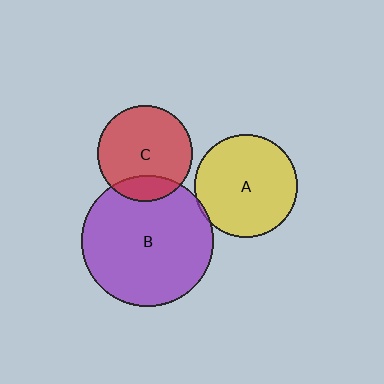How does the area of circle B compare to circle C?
Approximately 1.9 times.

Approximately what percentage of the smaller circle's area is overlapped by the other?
Approximately 5%.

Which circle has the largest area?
Circle B (purple).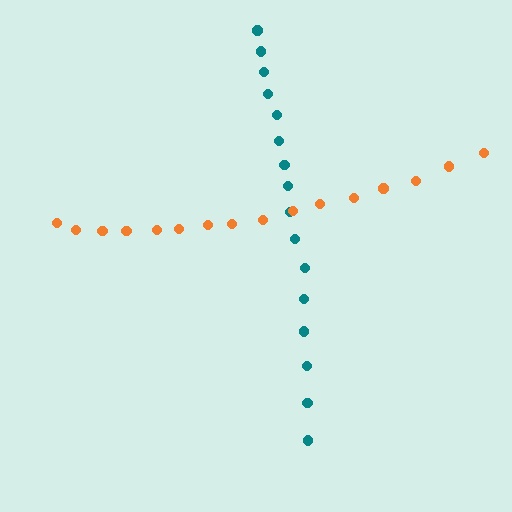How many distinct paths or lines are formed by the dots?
There are 2 distinct paths.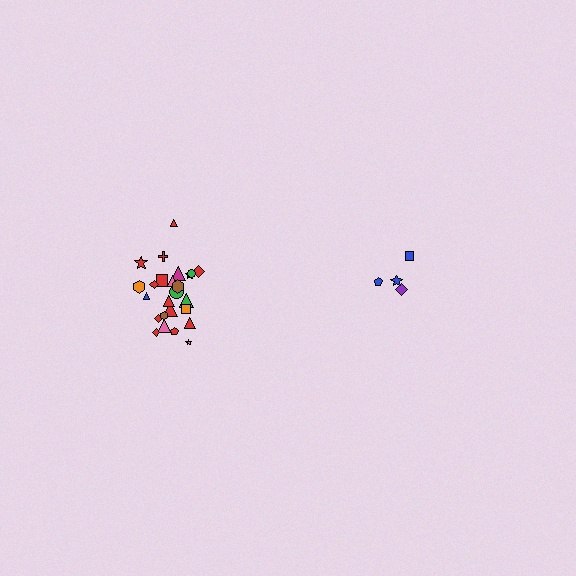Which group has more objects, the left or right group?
The left group.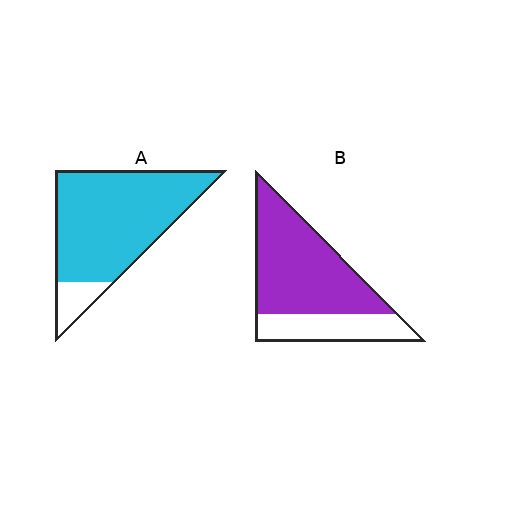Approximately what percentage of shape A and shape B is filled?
A is approximately 90% and B is approximately 70%.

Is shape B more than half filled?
Yes.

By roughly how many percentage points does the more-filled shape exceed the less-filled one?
By roughly 20 percentage points (A over B).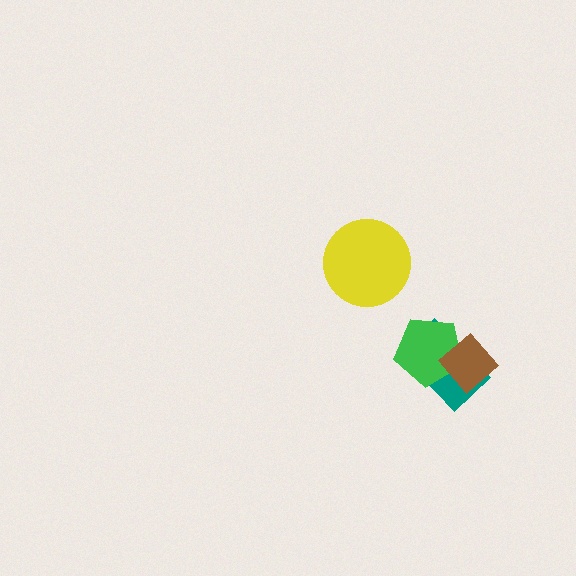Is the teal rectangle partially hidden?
Yes, it is partially covered by another shape.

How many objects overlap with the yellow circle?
0 objects overlap with the yellow circle.